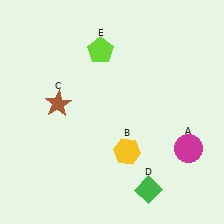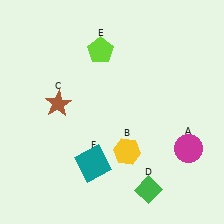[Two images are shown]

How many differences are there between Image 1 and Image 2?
There is 1 difference between the two images.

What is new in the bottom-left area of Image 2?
A teal square (F) was added in the bottom-left area of Image 2.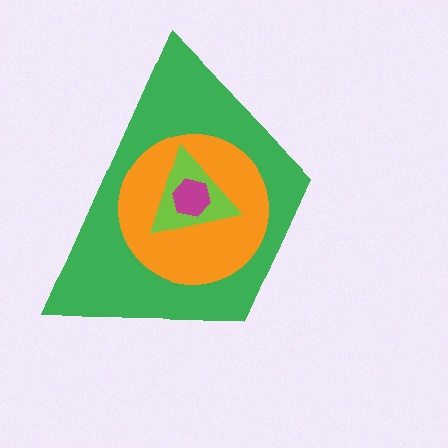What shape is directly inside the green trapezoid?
The orange circle.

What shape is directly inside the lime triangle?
The magenta hexagon.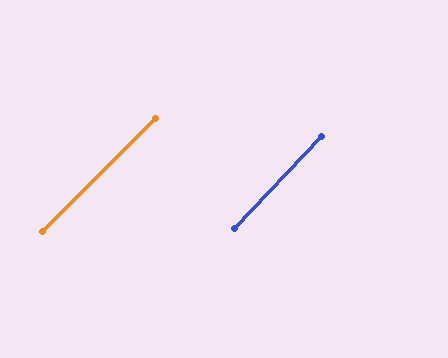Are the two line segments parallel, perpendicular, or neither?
Parallel — their directions differ by only 1.7°.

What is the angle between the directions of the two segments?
Approximately 2 degrees.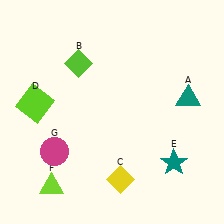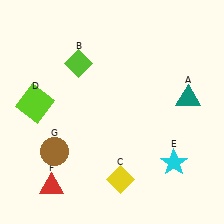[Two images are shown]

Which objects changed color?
E changed from teal to cyan. F changed from lime to red. G changed from magenta to brown.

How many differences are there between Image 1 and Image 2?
There are 3 differences between the two images.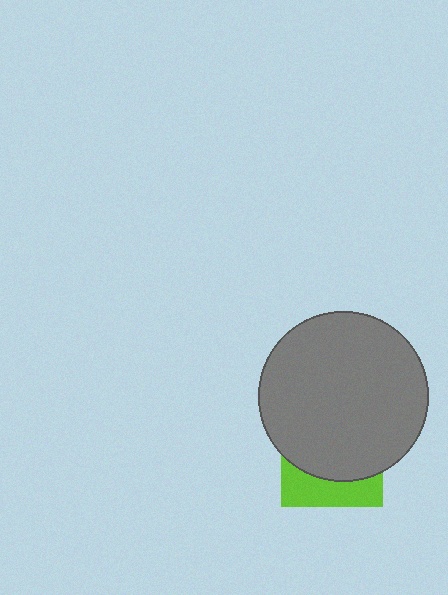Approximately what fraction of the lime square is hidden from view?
Roughly 69% of the lime square is hidden behind the gray circle.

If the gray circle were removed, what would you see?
You would see the complete lime square.